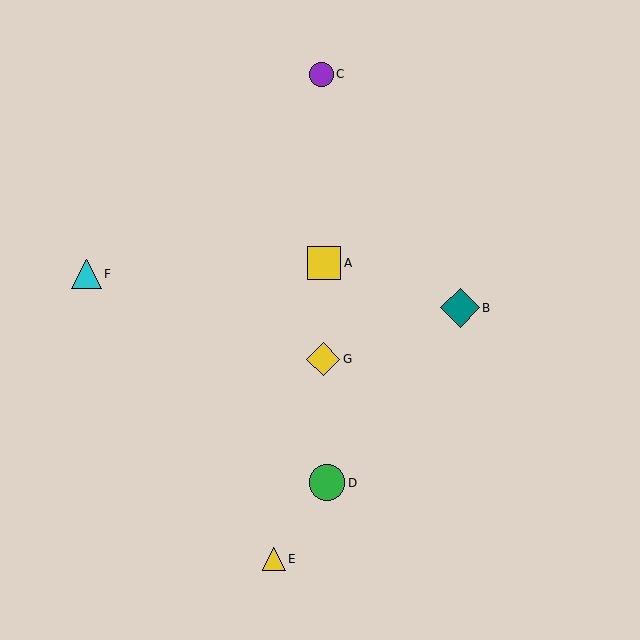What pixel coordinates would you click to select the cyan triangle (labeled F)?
Click at (87, 274) to select the cyan triangle F.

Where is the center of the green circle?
The center of the green circle is at (327, 483).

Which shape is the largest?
The teal diamond (labeled B) is the largest.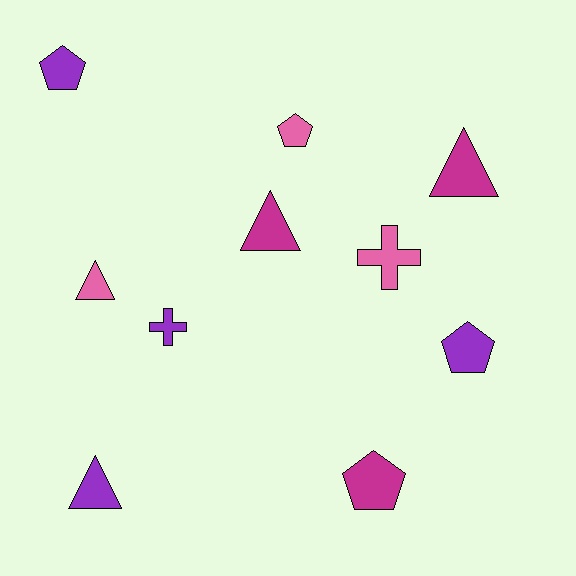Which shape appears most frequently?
Triangle, with 4 objects.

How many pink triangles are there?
There is 1 pink triangle.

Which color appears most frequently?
Purple, with 4 objects.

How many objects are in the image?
There are 10 objects.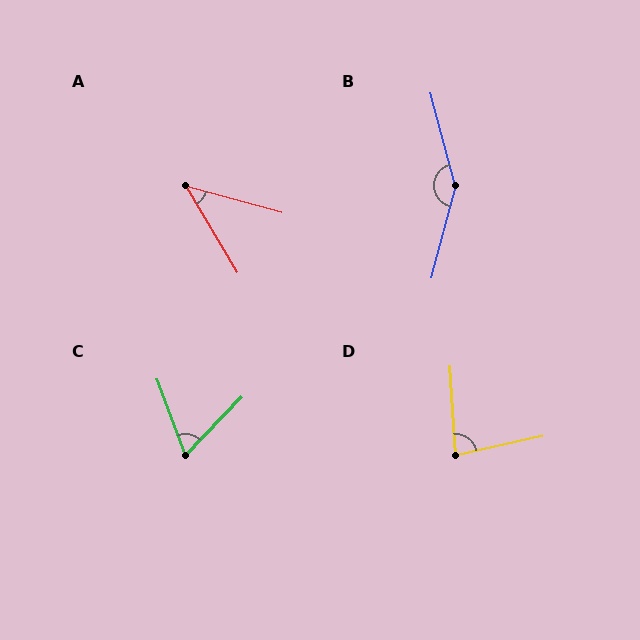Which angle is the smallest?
A, at approximately 44 degrees.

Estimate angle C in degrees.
Approximately 64 degrees.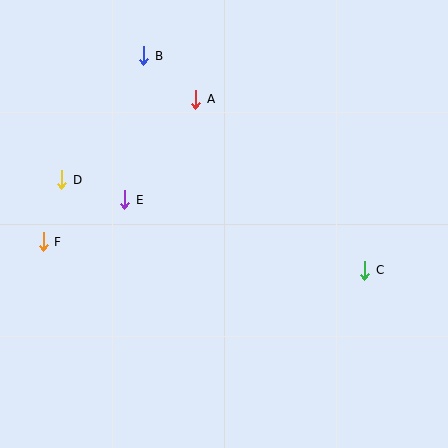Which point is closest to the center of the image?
Point E at (125, 200) is closest to the center.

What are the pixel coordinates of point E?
Point E is at (125, 200).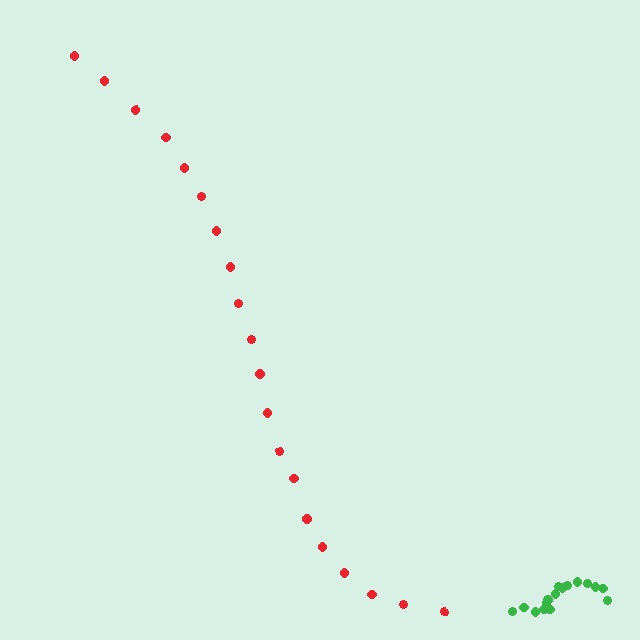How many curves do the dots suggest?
There are 2 distinct paths.